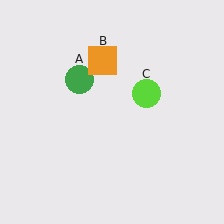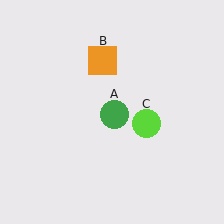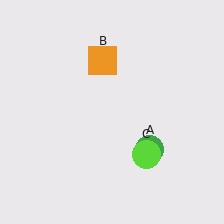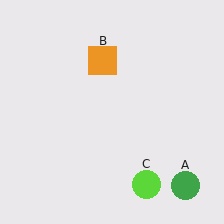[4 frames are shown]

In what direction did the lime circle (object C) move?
The lime circle (object C) moved down.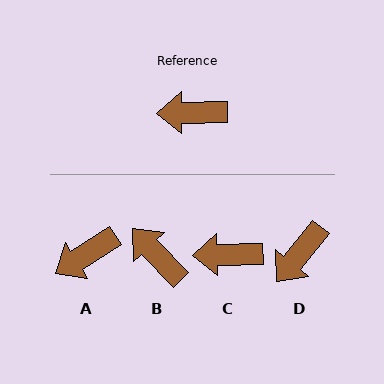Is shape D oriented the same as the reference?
No, it is off by about 50 degrees.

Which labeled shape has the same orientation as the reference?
C.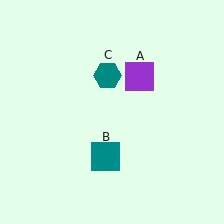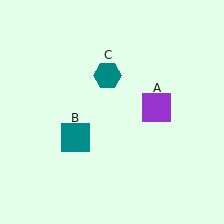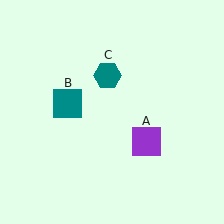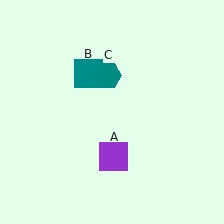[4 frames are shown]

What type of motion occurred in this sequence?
The purple square (object A), teal square (object B) rotated clockwise around the center of the scene.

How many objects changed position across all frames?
2 objects changed position: purple square (object A), teal square (object B).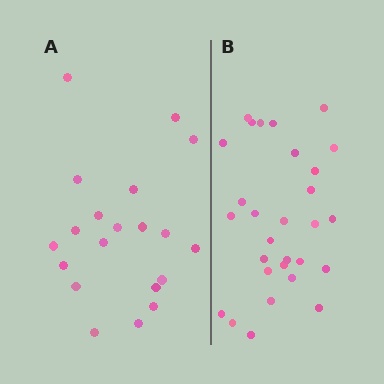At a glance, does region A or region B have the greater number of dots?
Region B (the right region) has more dots.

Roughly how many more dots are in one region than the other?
Region B has roughly 8 or so more dots than region A.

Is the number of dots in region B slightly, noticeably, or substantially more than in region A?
Region B has substantially more. The ratio is roughly 1.4 to 1.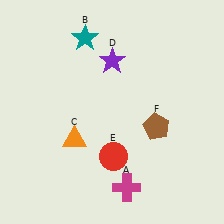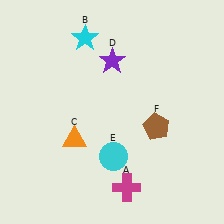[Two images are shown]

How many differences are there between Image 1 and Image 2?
There are 2 differences between the two images.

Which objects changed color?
B changed from teal to cyan. E changed from red to cyan.